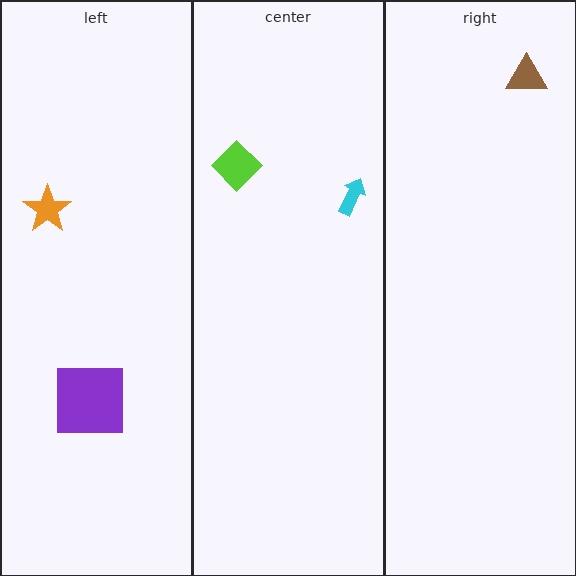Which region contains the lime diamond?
The center region.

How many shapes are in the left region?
2.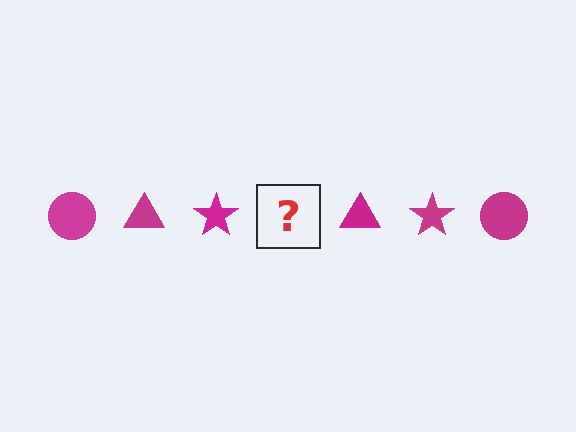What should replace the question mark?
The question mark should be replaced with a magenta circle.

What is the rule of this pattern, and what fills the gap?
The rule is that the pattern cycles through circle, triangle, star shapes in magenta. The gap should be filled with a magenta circle.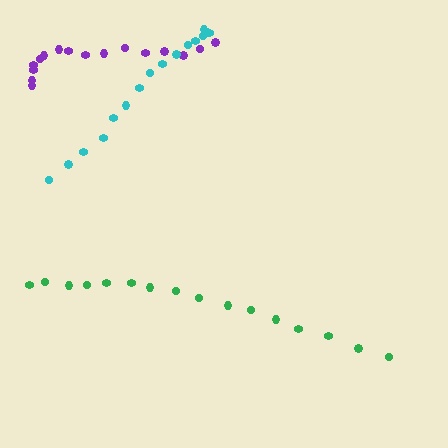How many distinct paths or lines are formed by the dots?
There are 3 distinct paths.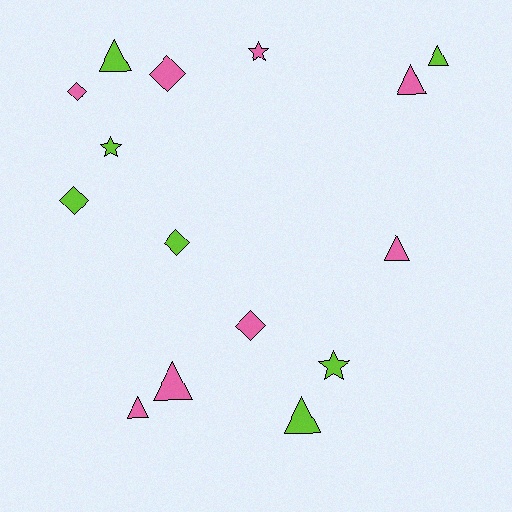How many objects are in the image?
There are 15 objects.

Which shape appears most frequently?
Triangle, with 7 objects.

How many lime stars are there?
There are 2 lime stars.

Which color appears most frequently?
Pink, with 8 objects.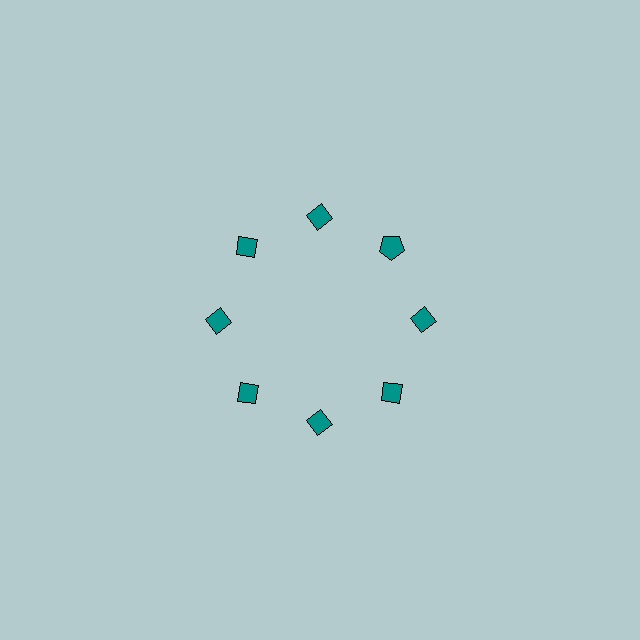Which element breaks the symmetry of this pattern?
The teal pentagon at roughly the 2 o'clock position breaks the symmetry. All other shapes are teal diamonds.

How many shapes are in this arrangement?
There are 8 shapes arranged in a ring pattern.